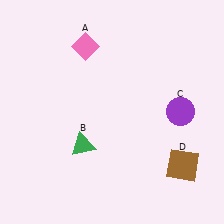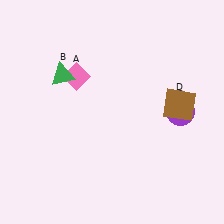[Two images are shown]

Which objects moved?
The objects that moved are: the pink diamond (A), the green triangle (B), the brown square (D).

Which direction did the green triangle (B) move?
The green triangle (B) moved up.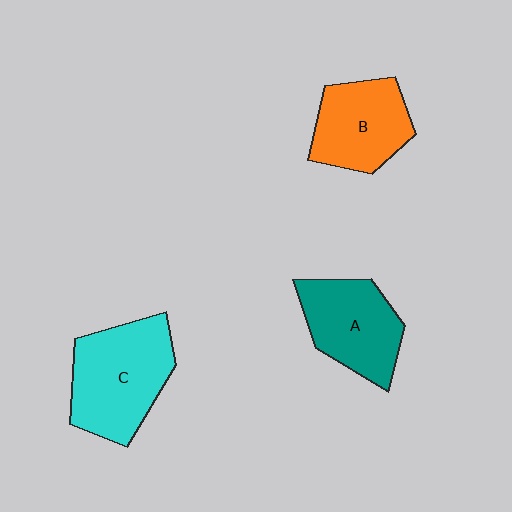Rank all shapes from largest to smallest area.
From largest to smallest: C (cyan), A (teal), B (orange).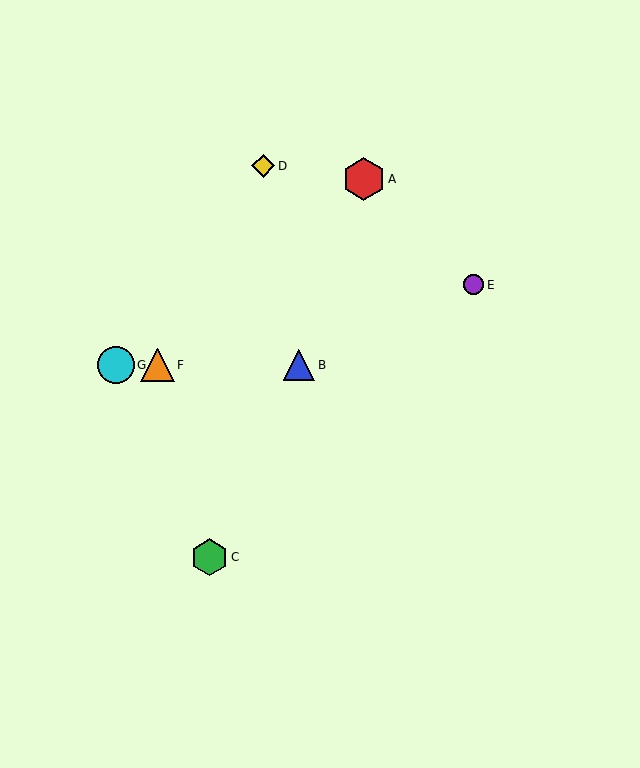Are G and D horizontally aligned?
No, G is at y≈365 and D is at y≈166.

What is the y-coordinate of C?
Object C is at y≈557.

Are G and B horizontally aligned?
Yes, both are at y≈365.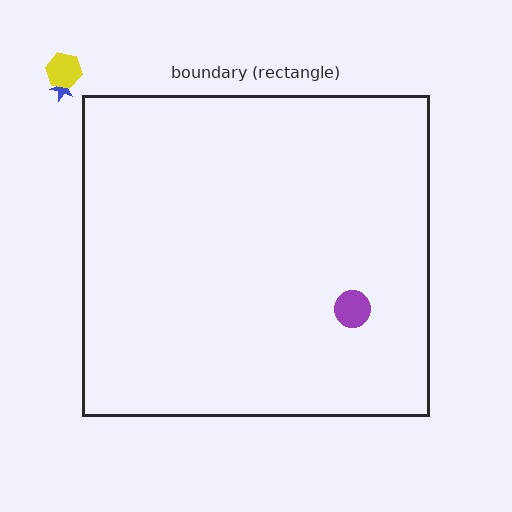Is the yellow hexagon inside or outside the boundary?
Outside.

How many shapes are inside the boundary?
1 inside, 2 outside.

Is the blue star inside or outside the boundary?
Outside.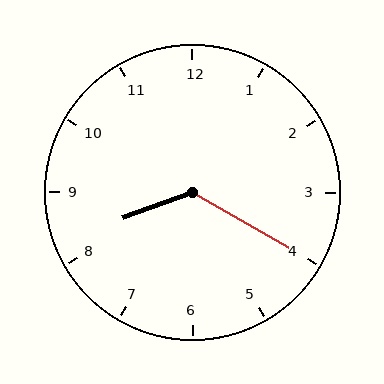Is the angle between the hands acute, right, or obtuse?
It is obtuse.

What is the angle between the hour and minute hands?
Approximately 130 degrees.